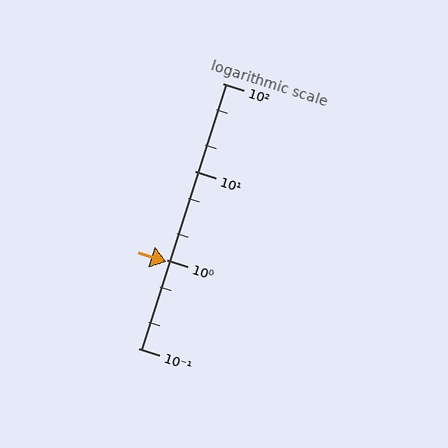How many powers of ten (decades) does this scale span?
The scale spans 3 decades, from 0.1 to 100.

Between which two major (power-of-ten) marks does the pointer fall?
The pointer is between 0.1 and 1.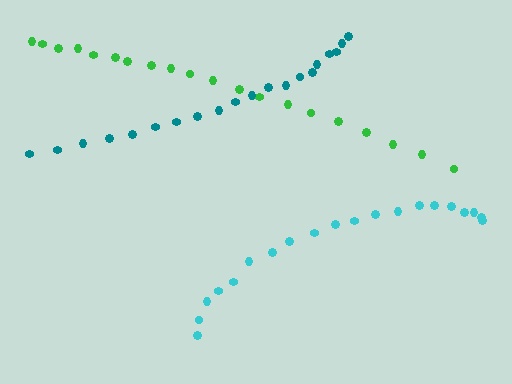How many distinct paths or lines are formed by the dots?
There are 3 distinct paths.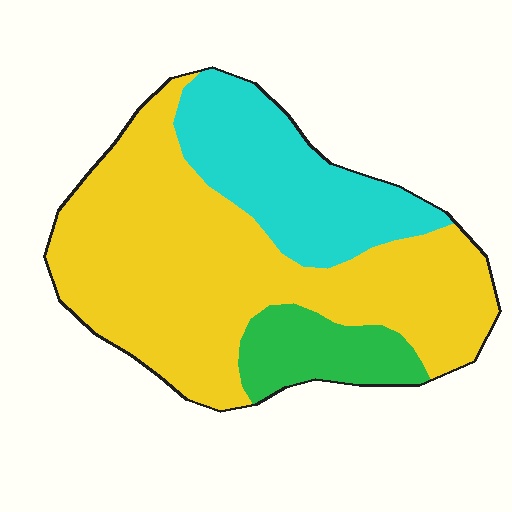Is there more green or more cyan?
Cyan.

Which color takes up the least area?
Green, at roughly 10%.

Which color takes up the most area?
Yellow, at roughly 60%.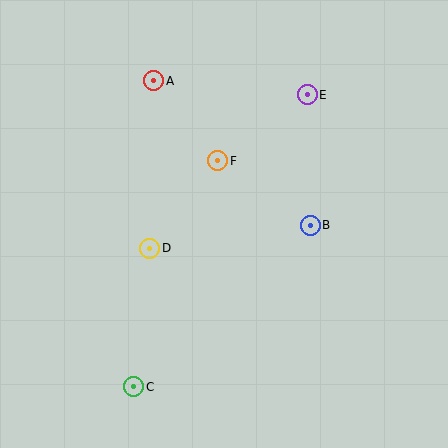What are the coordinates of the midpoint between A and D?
The midpoint between A and D is at (152, 164).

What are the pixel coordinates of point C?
Point C is at (134, 387).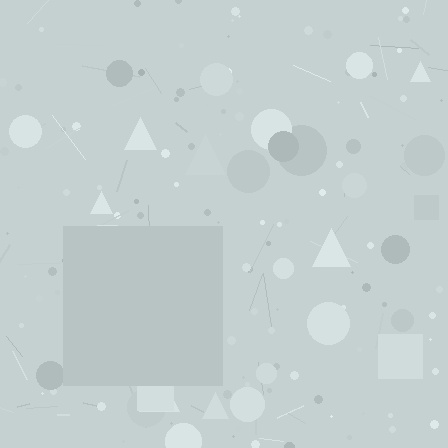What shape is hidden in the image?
A square is hidden in the image.